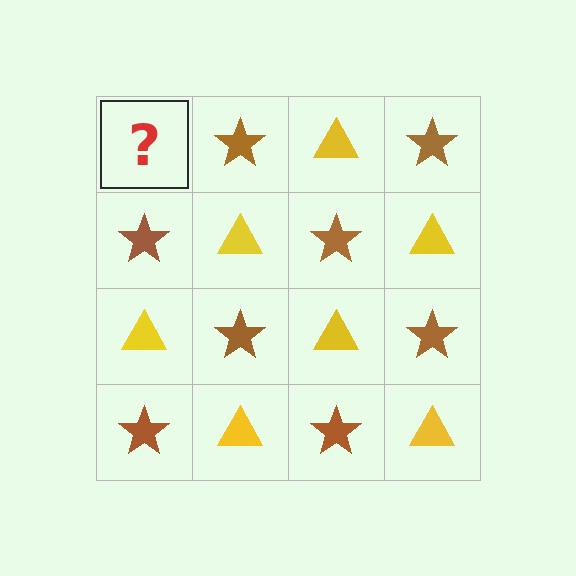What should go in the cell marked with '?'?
The missing cell should contain a yellow triangle.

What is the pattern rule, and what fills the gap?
The rule is that it alternates yellow triangle and brown star in a checkerboard pattern. The gap should be filled with a yellow triangle.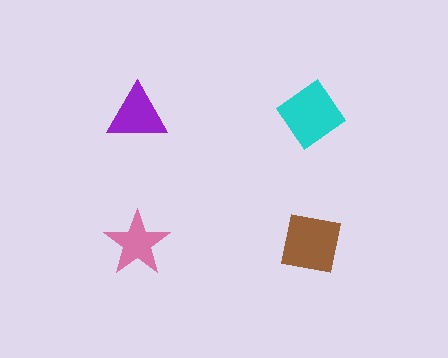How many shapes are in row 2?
2 shapes.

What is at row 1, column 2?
A cyan diamond.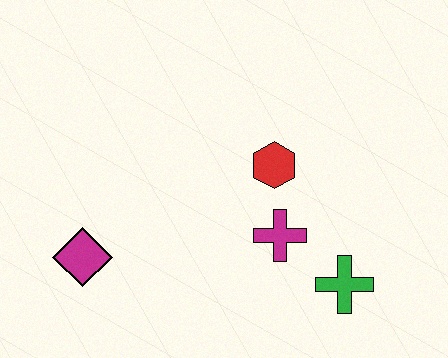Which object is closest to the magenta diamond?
The magenta cross is closest to the magenta diamond.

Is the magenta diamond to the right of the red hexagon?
No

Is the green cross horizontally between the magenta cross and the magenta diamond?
No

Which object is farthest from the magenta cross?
The magenta diamond is farthest from the magenta cross.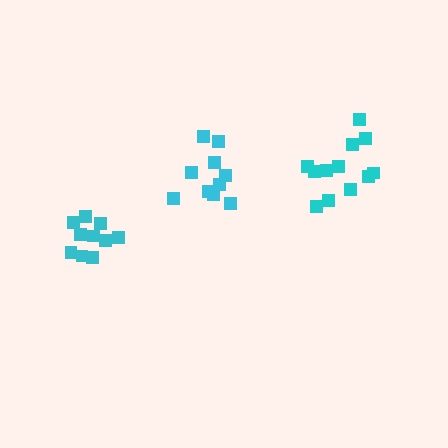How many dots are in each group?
Group 1: 10 dots, Group 2: 12 dots, Group 3: 10 dots (32 total).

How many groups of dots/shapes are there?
There are 3 groups.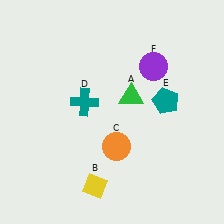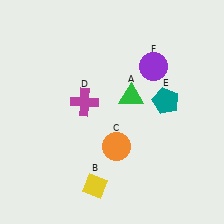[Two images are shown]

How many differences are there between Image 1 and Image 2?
There is 1 difference between the two images.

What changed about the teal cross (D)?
In Image 1, D is teal. In Image 2, it changed to magenta.